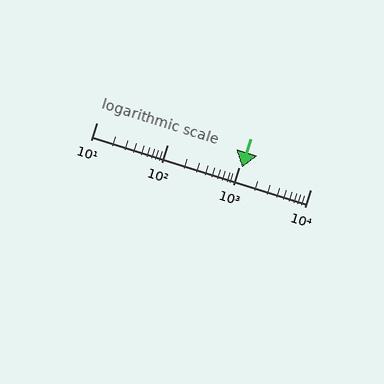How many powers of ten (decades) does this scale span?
The scale spans 3 decades, from 10 to 10000.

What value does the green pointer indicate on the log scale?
The pointer indicates approximately 1100.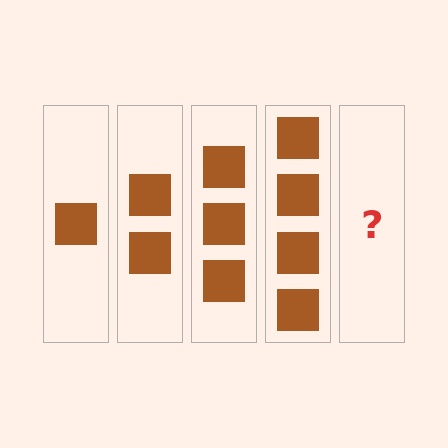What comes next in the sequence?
The next element should be 5 squares.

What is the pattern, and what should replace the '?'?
The pattern is that each step adds one more square. The '?' should be 5 squares.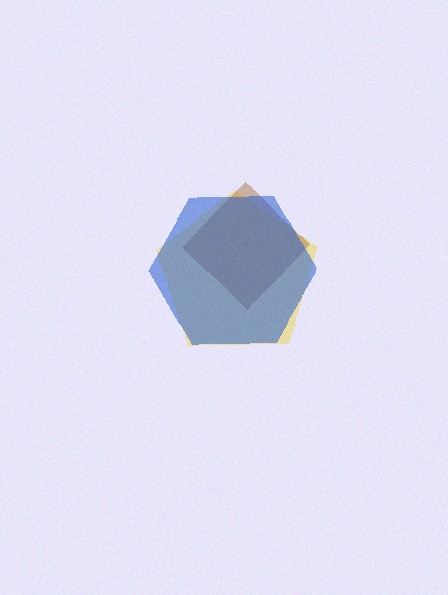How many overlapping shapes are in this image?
There are 3 overlapping shapes in the image.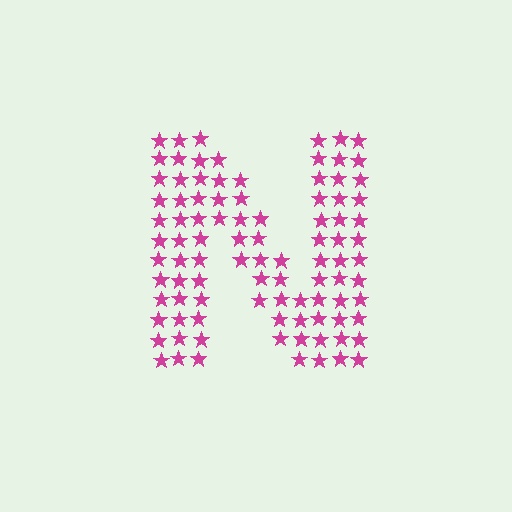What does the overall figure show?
The overall figure shows the letter N.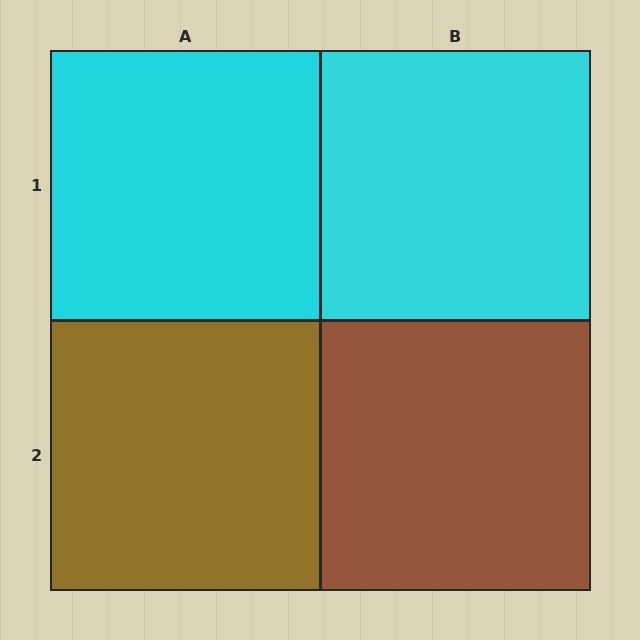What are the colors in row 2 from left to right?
Brown, brown.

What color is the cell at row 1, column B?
Cyan.